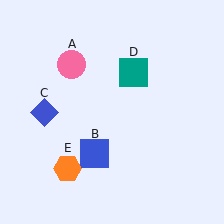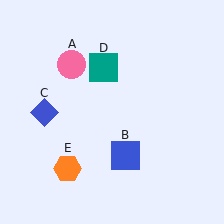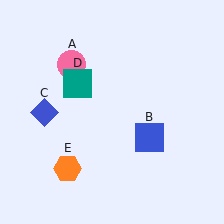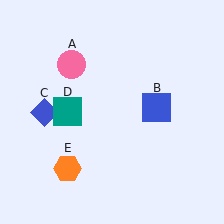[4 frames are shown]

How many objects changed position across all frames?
2 objects changed position: blue square (object B), teal square (object D).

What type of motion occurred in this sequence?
The blue square (object B), teal square (object D) rotated counterclockwise around the center of the scene.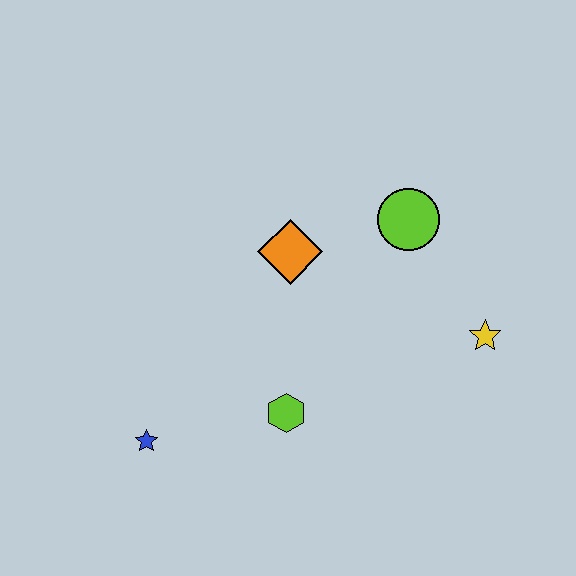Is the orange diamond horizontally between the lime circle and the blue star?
Yes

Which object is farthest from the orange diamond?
The blue star is farthest from the orange diamond.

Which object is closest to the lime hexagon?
The blue star is closest to the lime hexagon.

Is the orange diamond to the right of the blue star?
Yes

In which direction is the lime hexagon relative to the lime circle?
The lime hexagon is below the lime circle.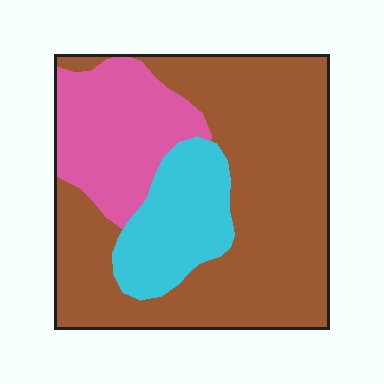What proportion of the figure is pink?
Pink covers about 20% of the figure.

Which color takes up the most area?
Brown, at roughly 60%.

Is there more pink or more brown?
Brown.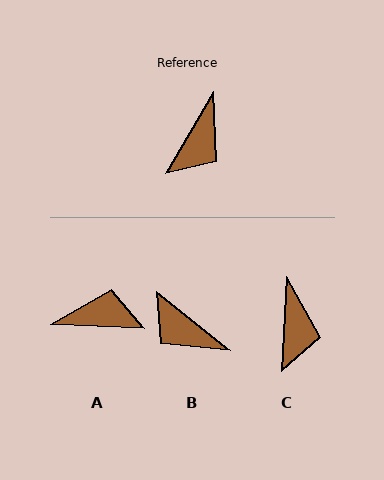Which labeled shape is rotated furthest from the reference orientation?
A, about 118 degrees away.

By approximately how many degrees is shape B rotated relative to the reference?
Approximately 98 degrees clockwise.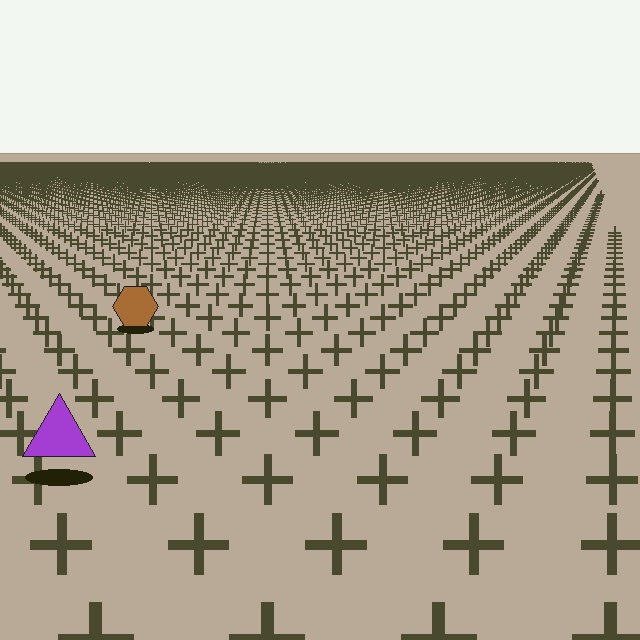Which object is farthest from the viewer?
The brown hexagon is farthest from the viewer. It appears smaller and the ground texture around it is denser.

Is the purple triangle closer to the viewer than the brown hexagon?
Yes. The purple triangle is closer — you can tell from the texture gradient: the ground texture is coarser near it.